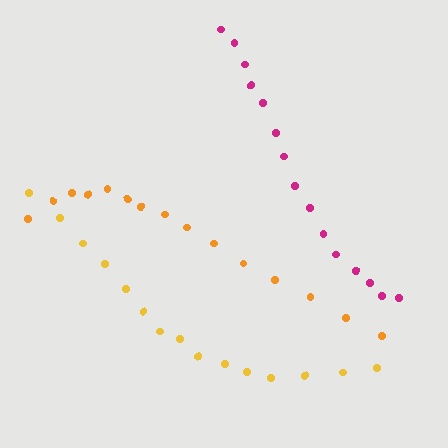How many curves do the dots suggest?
There are 3 distinct paths.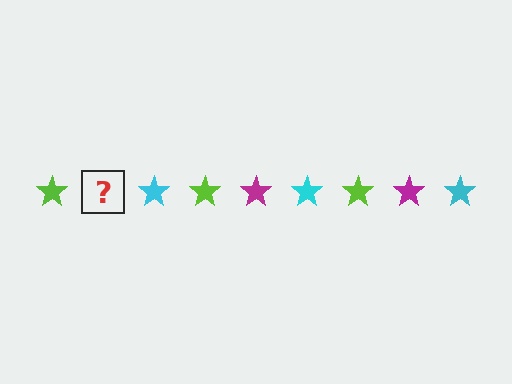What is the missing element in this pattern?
The missing element is a magenta star.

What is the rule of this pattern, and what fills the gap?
The rule is that the pattern cycles through lime, magenta, cyan stars. The gap should be filled with a magenta star.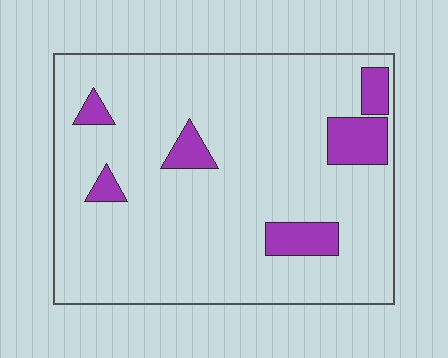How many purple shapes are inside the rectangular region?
6.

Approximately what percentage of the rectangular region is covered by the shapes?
Approximately 10%.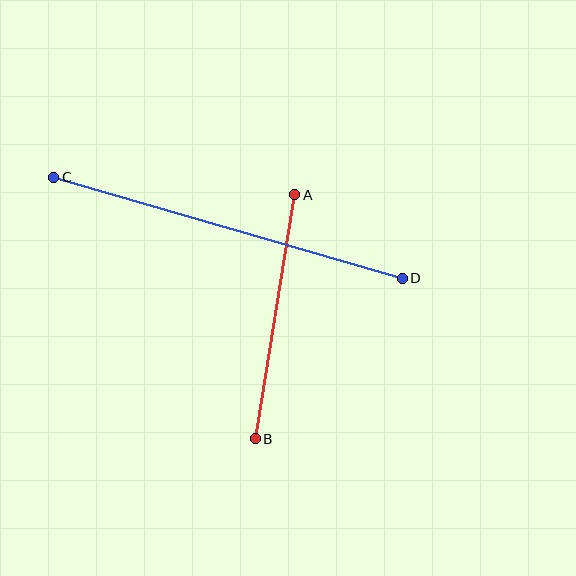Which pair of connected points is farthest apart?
Points C and D are farthest apart.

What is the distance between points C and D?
The distance is approximately 363 pixels.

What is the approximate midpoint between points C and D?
The midpoint is at approximately (228, 228) pixels.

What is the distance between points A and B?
The distance is approximately 247 pixels.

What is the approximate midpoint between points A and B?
The midpoint is at approximately (275, 317) pixels.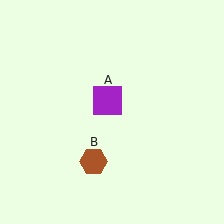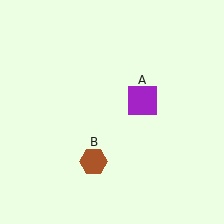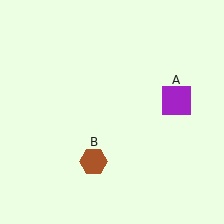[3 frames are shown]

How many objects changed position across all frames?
1 object changed position: purple square (object A).